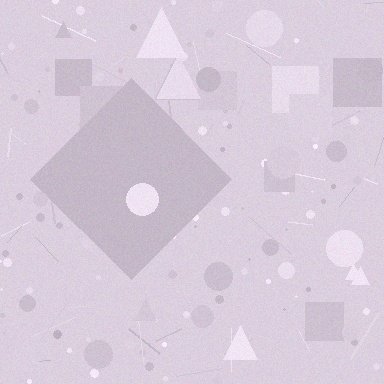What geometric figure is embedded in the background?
A diamond is embedded in the background.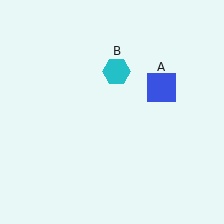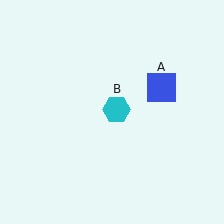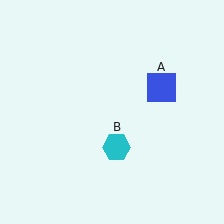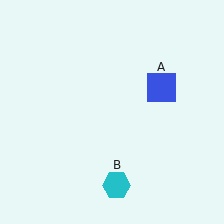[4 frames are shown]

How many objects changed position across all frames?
1 object changed position: cyan hexagon (object B).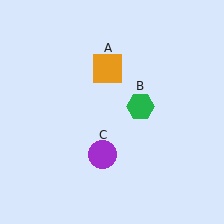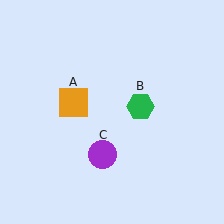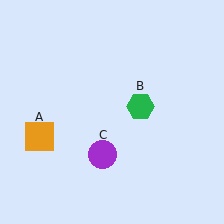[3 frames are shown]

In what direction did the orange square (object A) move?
The orange square (object A) moved down and to the left.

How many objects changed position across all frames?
1 object changed position: orange square (object A).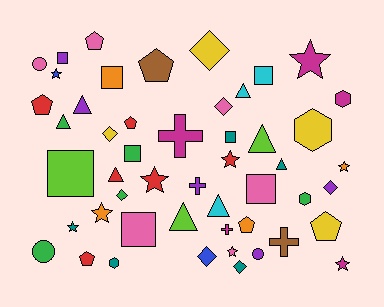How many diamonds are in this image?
There are 7 diamonds.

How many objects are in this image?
There are 50 objects.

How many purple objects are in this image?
There are 5 purple objects.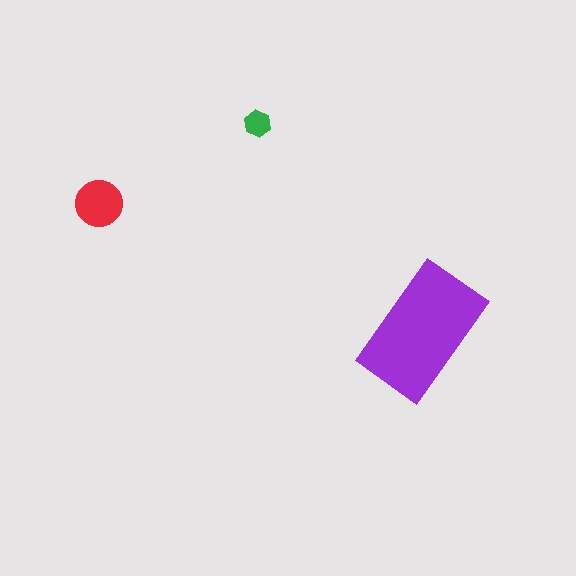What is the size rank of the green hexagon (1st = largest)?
3rd.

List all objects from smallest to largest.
The green hexagon, the red circle, the purple rectangle.